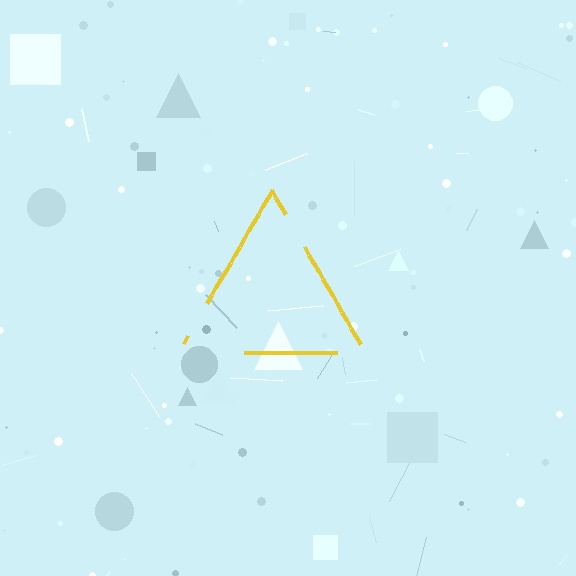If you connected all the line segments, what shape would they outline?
They would outline a triangle.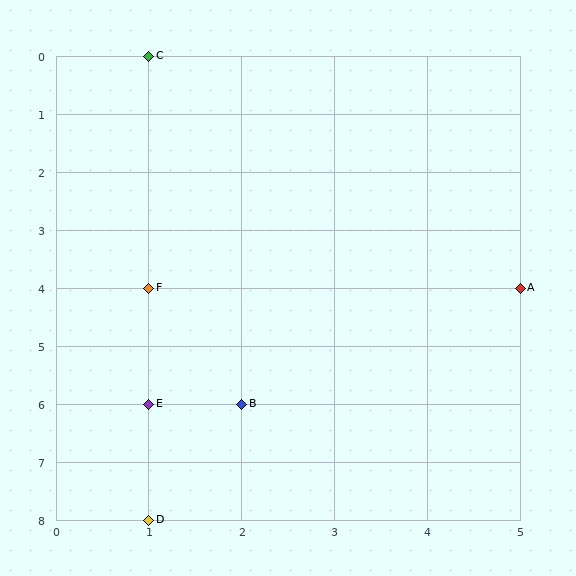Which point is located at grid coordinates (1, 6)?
Point E is at (1, 6).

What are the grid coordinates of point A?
Point A is at grid coordinates (5, 4).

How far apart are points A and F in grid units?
Points A and F are 4 columns apart.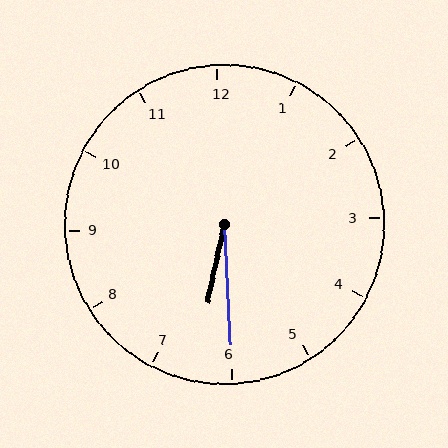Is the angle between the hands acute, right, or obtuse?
It is acute.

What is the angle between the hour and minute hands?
Approximately 15 degrees.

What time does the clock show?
6:30.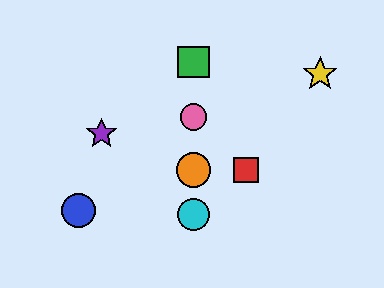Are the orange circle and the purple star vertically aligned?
No, the orange circle is at x≈193 and the purple star is at x≈102.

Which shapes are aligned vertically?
The green square, the orange circle, the cyan circle, the pink circle are aligned vertically.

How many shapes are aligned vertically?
4 shapes (the green square, the orange circle, the cyan circle, the pink circle) are aligned vertically.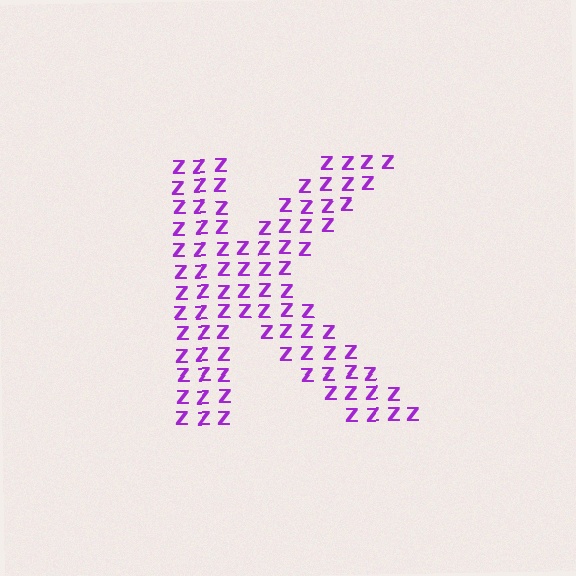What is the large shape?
The large shape is the letter K.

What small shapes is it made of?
It is made of small letter Z's.